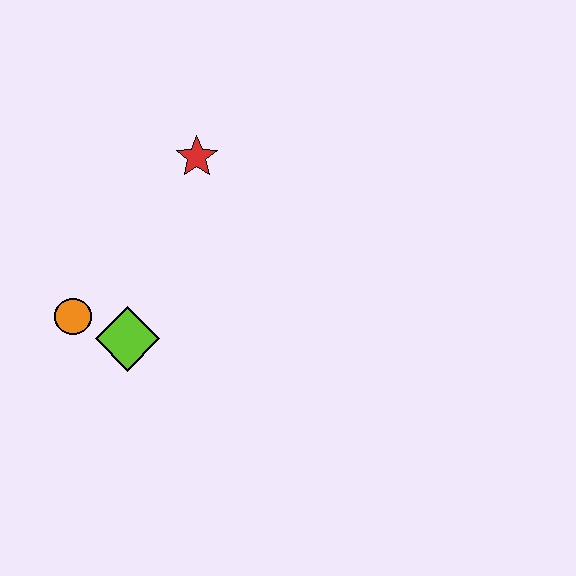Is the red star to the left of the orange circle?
No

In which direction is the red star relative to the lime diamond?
The red star is above the lime diamond.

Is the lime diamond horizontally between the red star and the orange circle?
Yes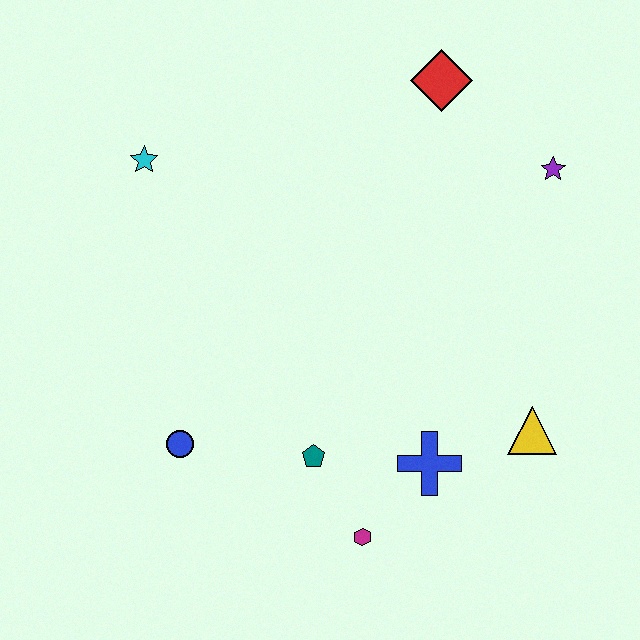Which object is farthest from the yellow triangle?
The cyan star is farthest from the yellow triangle.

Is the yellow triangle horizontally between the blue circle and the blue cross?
No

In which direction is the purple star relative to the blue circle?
The purple star is to the right of the blue circle.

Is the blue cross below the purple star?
Yes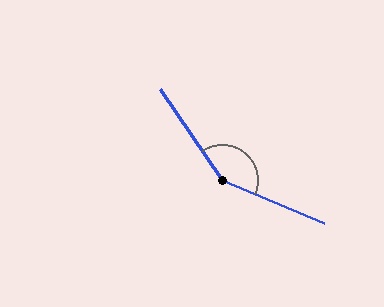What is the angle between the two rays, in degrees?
Approximately 148 degrees.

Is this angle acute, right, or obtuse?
It is obtuse.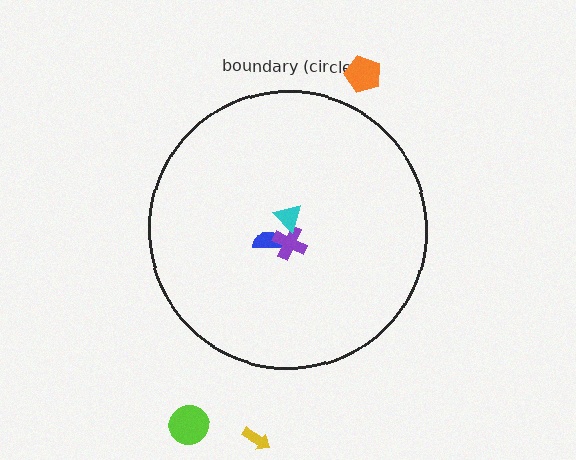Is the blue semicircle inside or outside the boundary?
Inside.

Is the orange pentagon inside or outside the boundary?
Outside.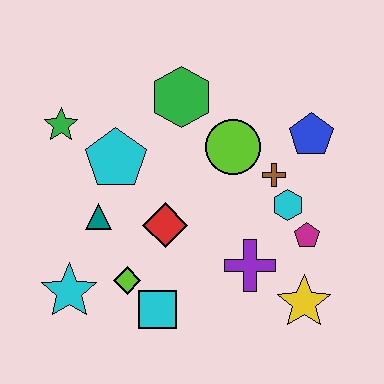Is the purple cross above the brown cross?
No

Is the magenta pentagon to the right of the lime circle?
Yes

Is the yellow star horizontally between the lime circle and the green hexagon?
No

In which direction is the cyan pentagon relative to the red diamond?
The cyan pentagon is above the red diamond.